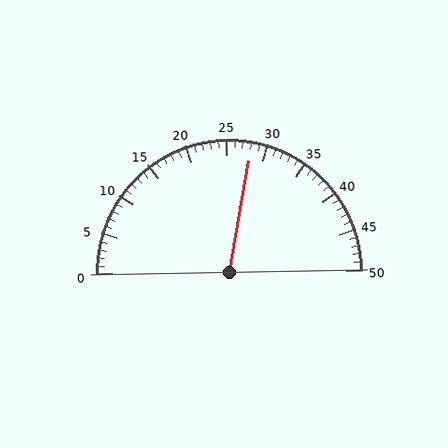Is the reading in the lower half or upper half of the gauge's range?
The reading is in the upper half of the range (0 to 50).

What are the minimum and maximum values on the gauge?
The gauge ranges from 0 to 50.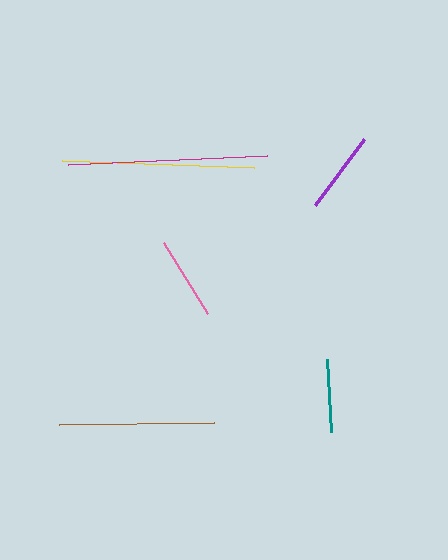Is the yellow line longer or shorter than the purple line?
The yellow line is longer than the purple line.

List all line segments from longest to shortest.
From longest to shortest: magenta, yellow, brown, pink, purple, teal.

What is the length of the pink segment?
The pink segment is approximately 83 pixels long.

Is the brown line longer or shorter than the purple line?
The brown line is longer than the purple line.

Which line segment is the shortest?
The teal line is the shortest at approximately 73 pixels.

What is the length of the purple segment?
The purple segment is approximately 82 pixels long.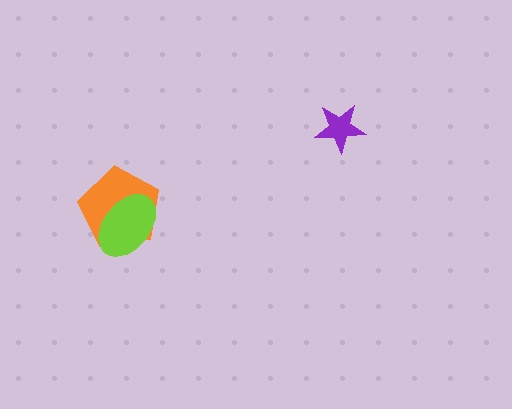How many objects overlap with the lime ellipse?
1 object overlaps with the lime ellipse.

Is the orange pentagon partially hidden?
Yes, it is partially covered by another shape.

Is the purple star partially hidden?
No, no other shape covers it.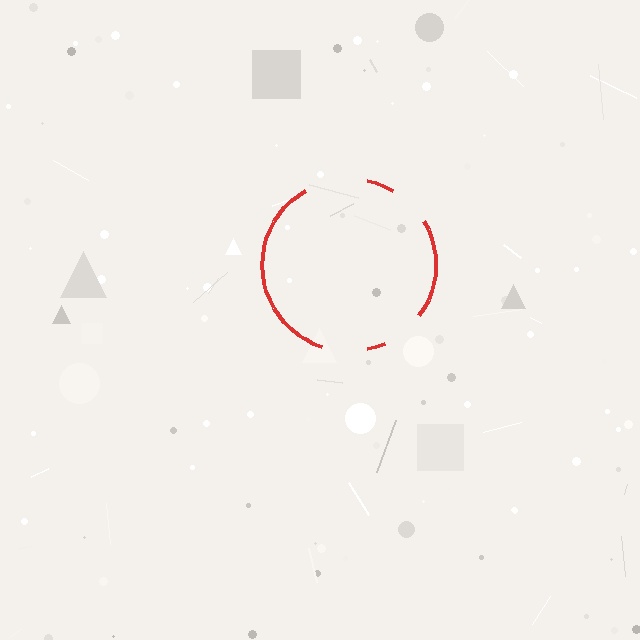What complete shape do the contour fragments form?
The contour fragments form a circle.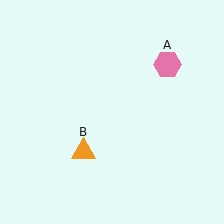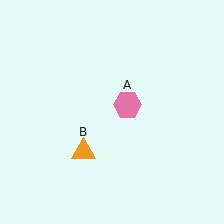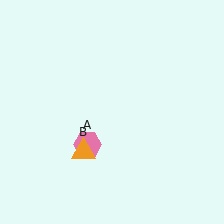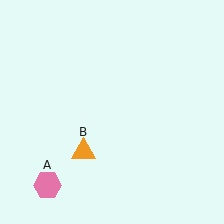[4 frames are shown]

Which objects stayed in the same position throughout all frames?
Orange triangle (object B) remained stationary.